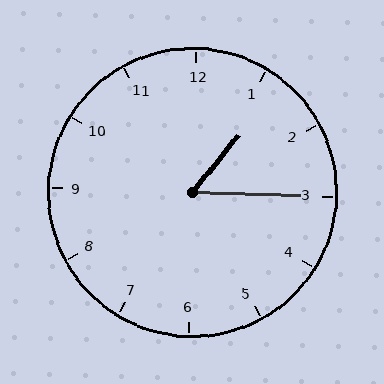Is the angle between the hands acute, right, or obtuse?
It is acute.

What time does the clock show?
1:15.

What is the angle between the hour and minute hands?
Approximately 52 degrees.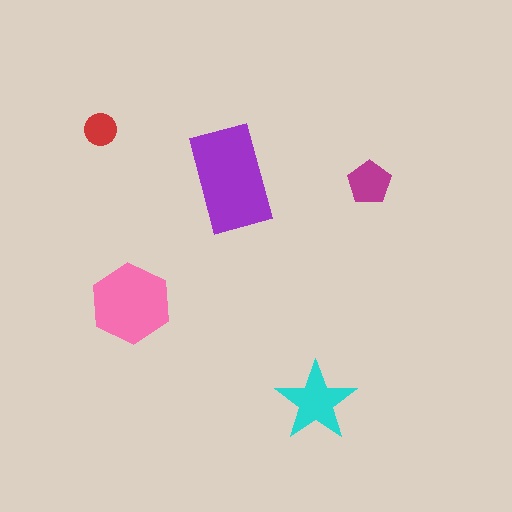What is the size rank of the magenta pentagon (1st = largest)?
4th.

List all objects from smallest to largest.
The red circle, the magenta pentagon, the cyan star, the pink hexagon, the purple rectangle.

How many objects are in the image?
There are 5 objects in the image.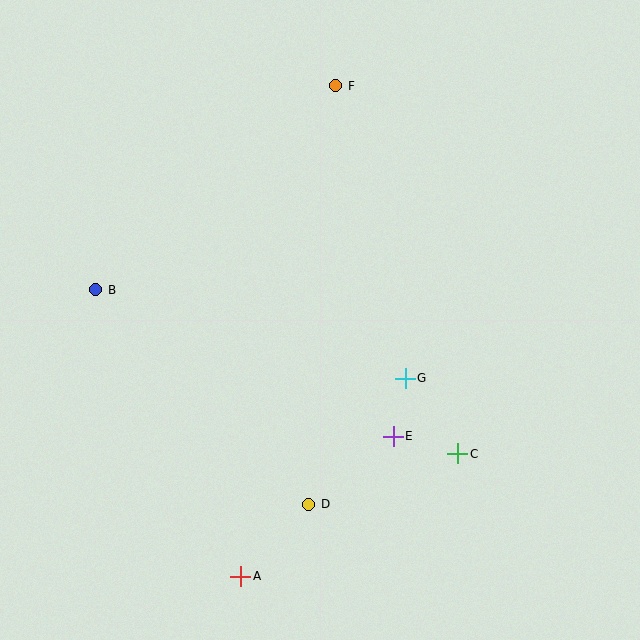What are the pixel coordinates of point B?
Point B is at (96, 290).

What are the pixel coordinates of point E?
Point E is at (393, 436).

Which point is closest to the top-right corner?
Point F is closest to the top-right corner.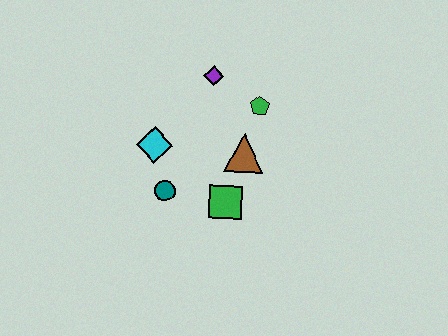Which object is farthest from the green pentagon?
The teal circle is farthest from the green pentagon.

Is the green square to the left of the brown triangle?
Yes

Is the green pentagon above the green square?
Yes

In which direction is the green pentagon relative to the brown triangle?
The green pentagon is above the brown triangle.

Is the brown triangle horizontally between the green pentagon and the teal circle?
Yes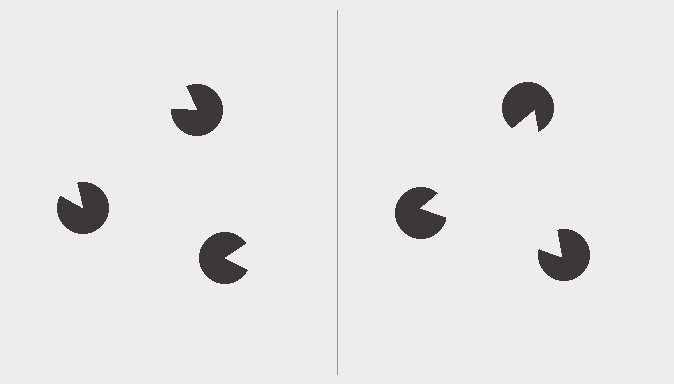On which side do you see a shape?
An illusory triangle appears on the right side. On the left side the wedge cuts are rotated, so no coherent shape forms.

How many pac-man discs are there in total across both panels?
6 — 3 on each side.